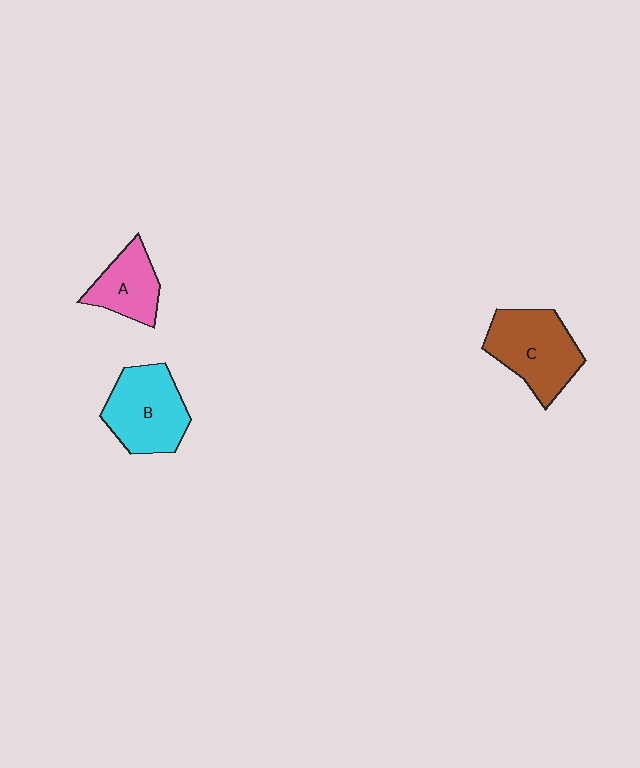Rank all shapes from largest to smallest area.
From largest to smallest: C (brown), B (cyan), A (pink).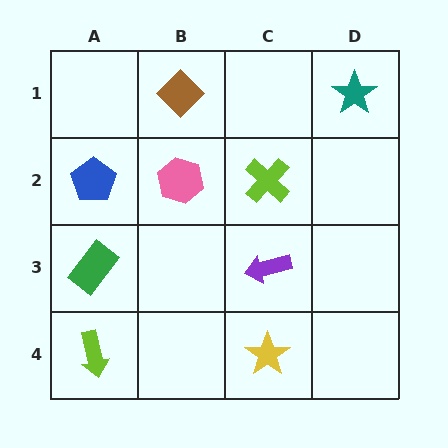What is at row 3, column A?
A green rectangle.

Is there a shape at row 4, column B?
No, that cell is empty.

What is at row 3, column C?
A purple arrow.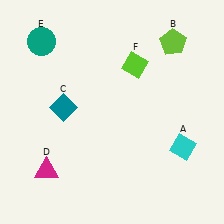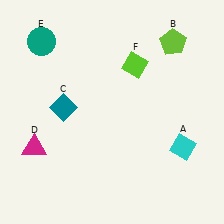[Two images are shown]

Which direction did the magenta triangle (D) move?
The magenta triangle (D) moved up.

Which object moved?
The magenta triangle (D) moved up.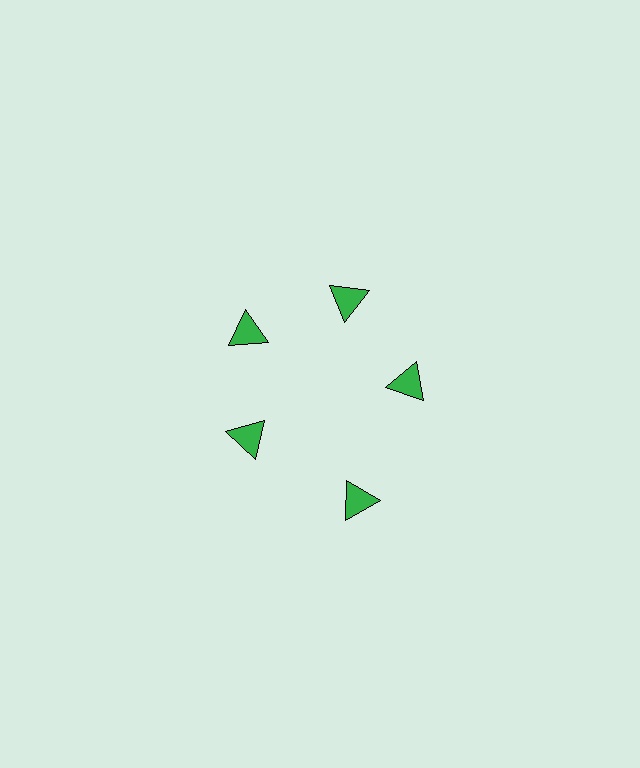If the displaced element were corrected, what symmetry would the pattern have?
It would have 5-fold rotational symmetry — the pattern would map onto itself every 72 degrees.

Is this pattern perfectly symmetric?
No. The 5 green triangles are arranged in a ring, but one element near the 5 o'clock position is pushed outward from the center, breaking the 5-fold rotational symmetry.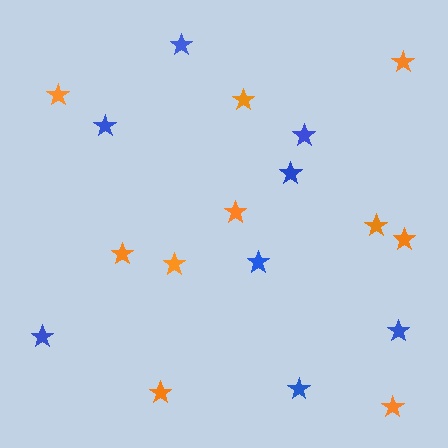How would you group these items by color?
There are 2 groups: one group of orange stars (10) and one group of blue stars (8).